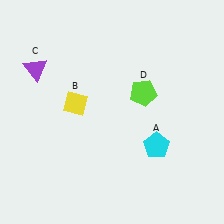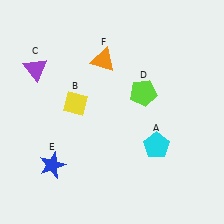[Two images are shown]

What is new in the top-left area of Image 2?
An orange triangle (F) was added in the top-left area of Image 2.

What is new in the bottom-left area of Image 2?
A blue star (E) was added in the bottom-left area of Image 2.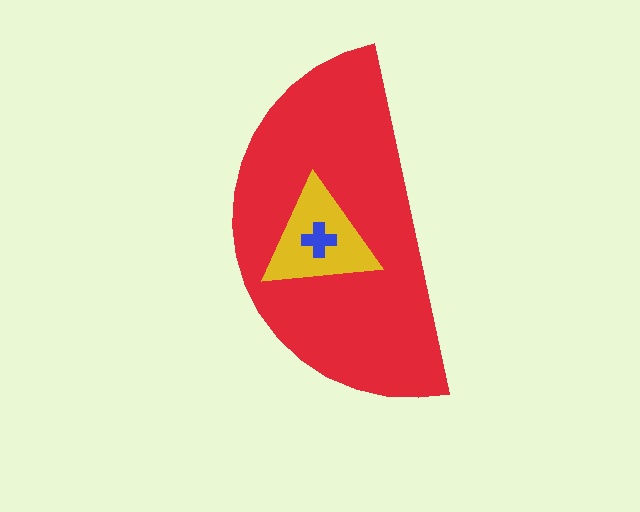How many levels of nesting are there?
3.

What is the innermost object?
The blue cross.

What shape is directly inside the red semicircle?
The yellow triangle.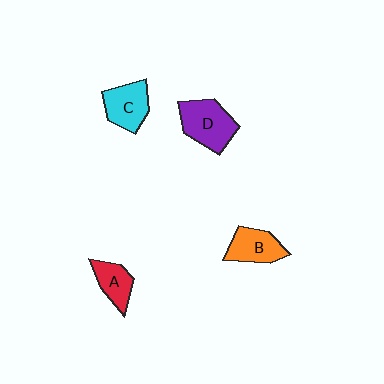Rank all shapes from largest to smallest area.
From largest to smallest: D (purple), C (cyan), B (orange), A (red).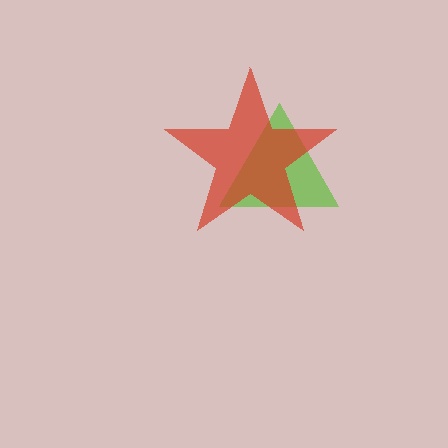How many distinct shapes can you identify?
There are 2 distinct shapes: a lime triangle, a red star.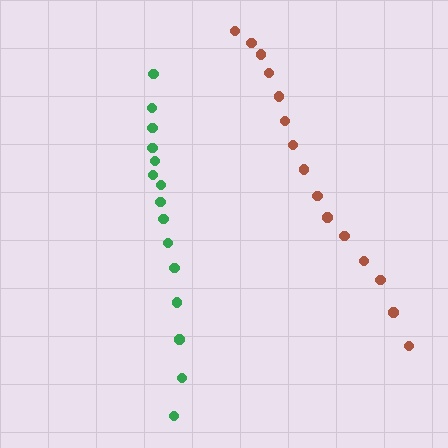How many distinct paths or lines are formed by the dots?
There are 2 distinct paths.